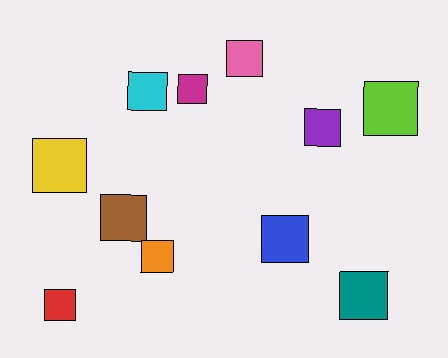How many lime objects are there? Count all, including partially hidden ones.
There is 1 lime object.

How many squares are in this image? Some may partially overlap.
There are 11 squares.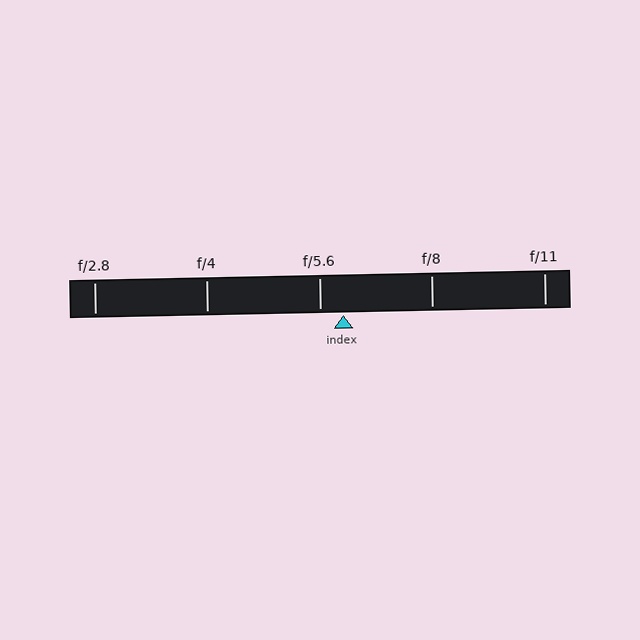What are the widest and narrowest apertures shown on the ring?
The widest aperture shown is f/2.8 and the narrowest is f/11.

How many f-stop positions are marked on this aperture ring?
There are 5 f-stop positions marked.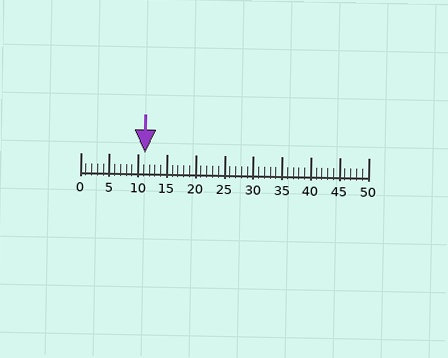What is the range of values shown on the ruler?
The ruler shows values from 0 to 50.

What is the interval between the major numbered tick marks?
The major tick marks are spaced 5 units apart.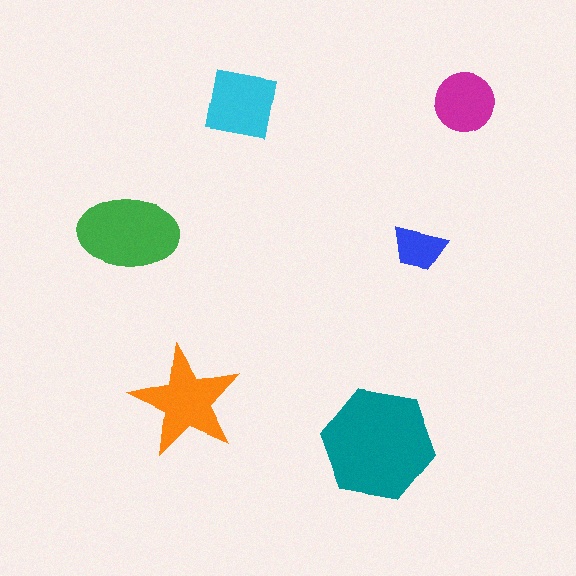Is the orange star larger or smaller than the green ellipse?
Smaller.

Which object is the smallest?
The blue trapezoid.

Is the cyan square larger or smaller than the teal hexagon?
Smaller.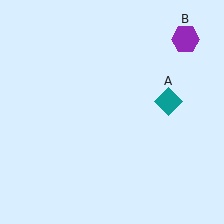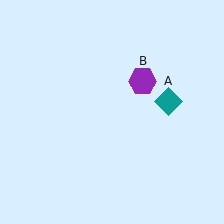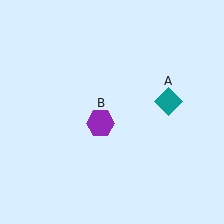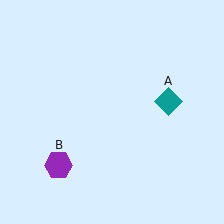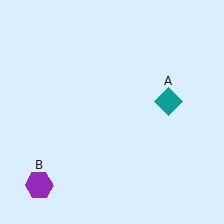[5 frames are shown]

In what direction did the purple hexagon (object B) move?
The purple hexagon (object B) moved down and to the left.